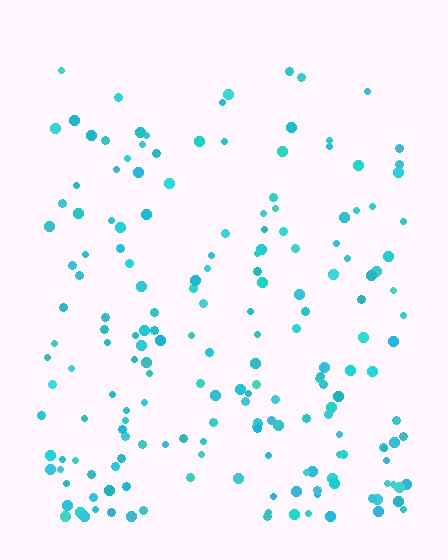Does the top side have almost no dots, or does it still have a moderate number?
Still a moderate number, just noticeably fewer than the bottom.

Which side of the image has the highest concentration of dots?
The bottom.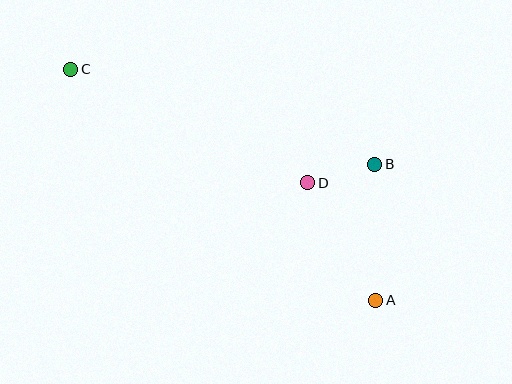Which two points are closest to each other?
Points B and D are closest to each other.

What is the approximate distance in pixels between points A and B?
The distance between A and B is approximately 136 pixels.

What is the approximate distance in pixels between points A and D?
The distance between A and D is approximately 136 pixels.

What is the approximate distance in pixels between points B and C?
The distance between B and C is approximately 319 pixels.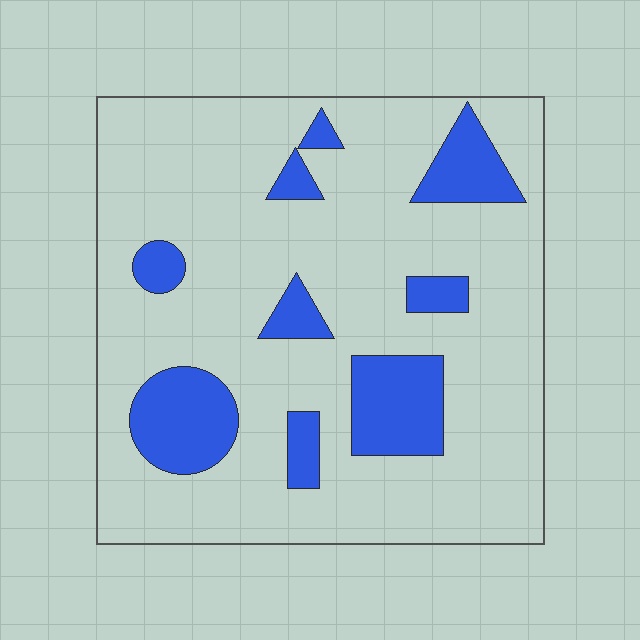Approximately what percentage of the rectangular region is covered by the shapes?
Approximately 20%.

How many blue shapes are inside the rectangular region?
9.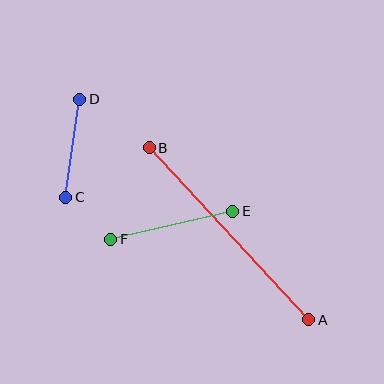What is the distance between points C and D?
The distance is approximately 99 pixels.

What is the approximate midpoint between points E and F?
The midpoint is at approximately (172, 225) pixels.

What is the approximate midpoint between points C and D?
The midpoint is at approximately (73, 148) pixels.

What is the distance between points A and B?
The distance is approximately 234 pixels.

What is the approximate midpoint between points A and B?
The midpoint is at approximately (229, 234) pixels.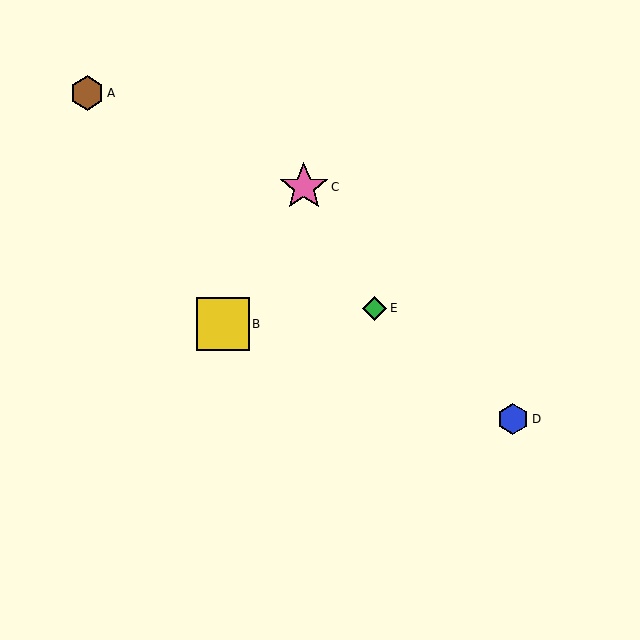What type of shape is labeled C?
Shape C is a pink star.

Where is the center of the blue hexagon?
The center of the blue hexagon is at (513, 419).